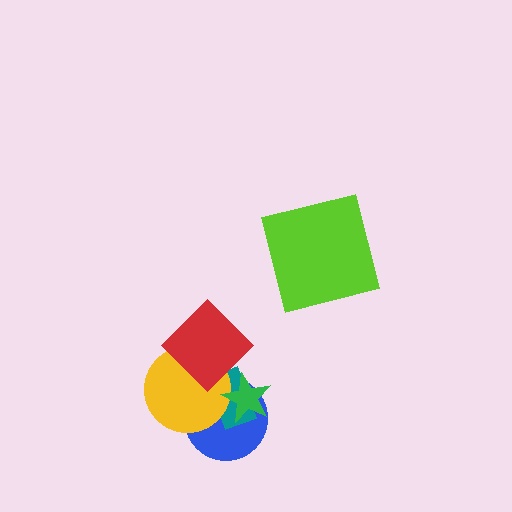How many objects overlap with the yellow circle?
4 objects overlap with the yellow circle.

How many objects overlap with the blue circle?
4 objects overlap with the blue circle.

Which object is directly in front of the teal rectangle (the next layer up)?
The yellow circle is directly in front of the teal rectangle.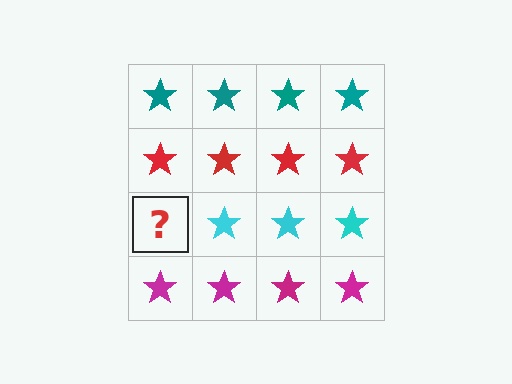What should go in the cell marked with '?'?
The missing cell should contain a cyan star.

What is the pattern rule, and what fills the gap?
The rule is that each row has a consistent color. The gap should be filled with a cyan star.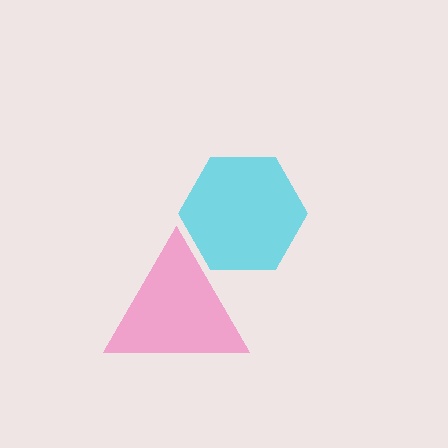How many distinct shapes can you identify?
There are 2 distinct shapes: a cyan hexagon, a pink triangle.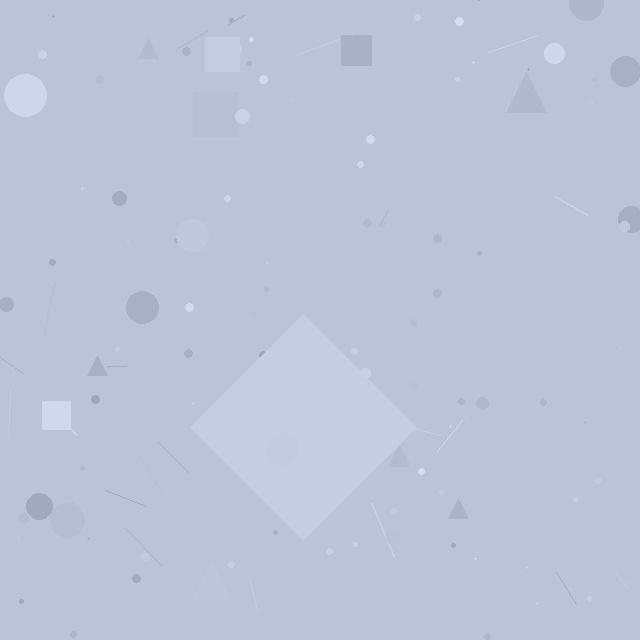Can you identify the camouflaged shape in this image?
The camouflaged shape is a diamond.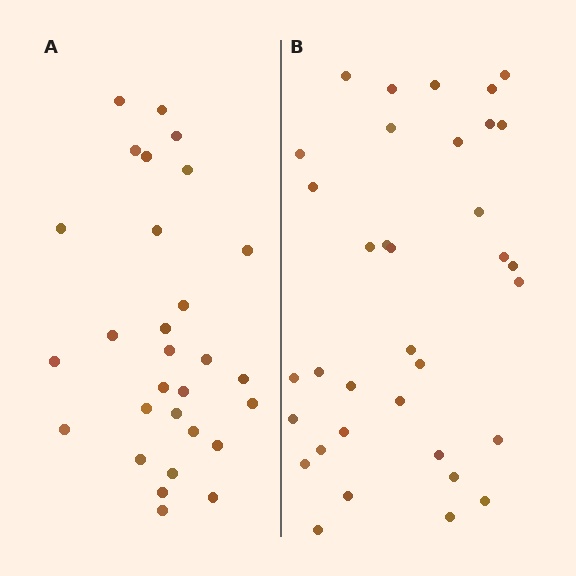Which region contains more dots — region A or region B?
Region B (the right region) has more dots.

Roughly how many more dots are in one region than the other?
Region B has about 6 more dots than region A.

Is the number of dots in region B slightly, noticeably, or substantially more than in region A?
Region B has only slightly more — the two regions are fairly close. The ratio is roughly 1.2 to 1.